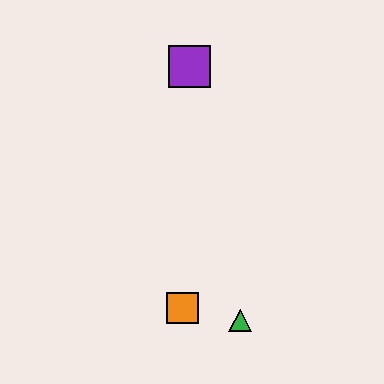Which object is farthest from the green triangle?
The purple square is farthest from the green triangle.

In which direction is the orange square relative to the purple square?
The orange square is below the purple square.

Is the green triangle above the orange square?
No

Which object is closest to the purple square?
The orange square is closest to the purple square.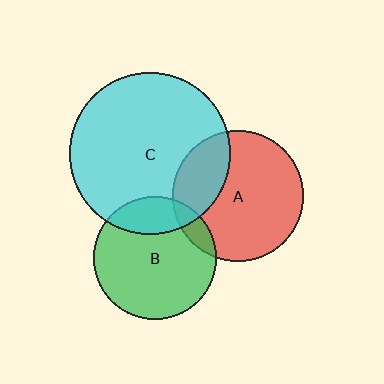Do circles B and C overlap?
Yes.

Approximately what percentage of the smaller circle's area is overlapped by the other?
Approximately 20%.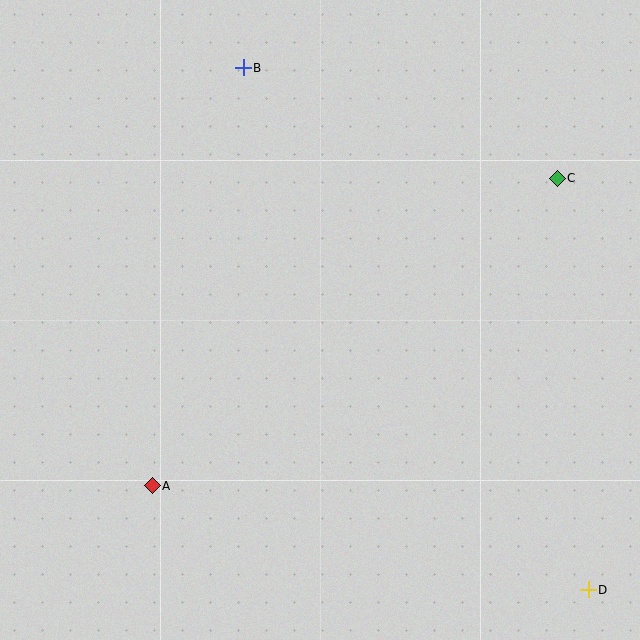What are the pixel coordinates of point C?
Point C is at (557, 178).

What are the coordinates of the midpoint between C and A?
The midpoint between C and A is at (355, 332).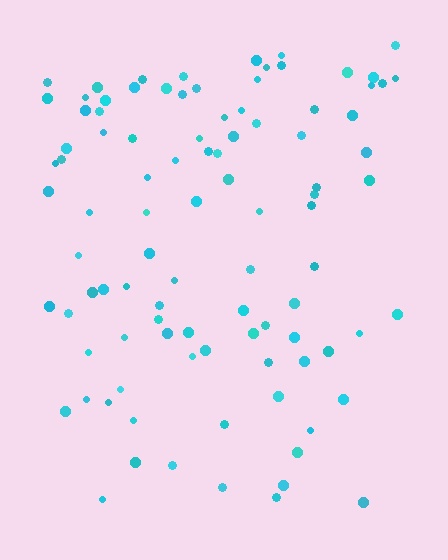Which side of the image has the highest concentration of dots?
The top.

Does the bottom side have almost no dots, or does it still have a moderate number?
Still a moderate number, just noticeably fewer than the top.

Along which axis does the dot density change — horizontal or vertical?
Vertical.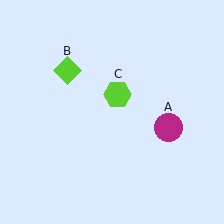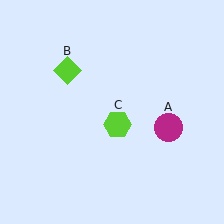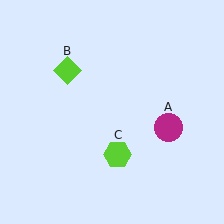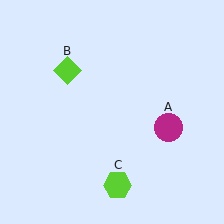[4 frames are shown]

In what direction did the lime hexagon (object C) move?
The lime hexagon (object C) moved down.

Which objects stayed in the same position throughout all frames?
Magenta circle (object A) and lime diamond (object B) remained stationary.